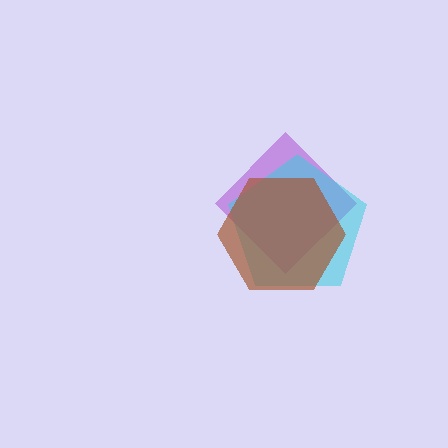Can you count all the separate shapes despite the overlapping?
Yes, there are 3 separate shapes.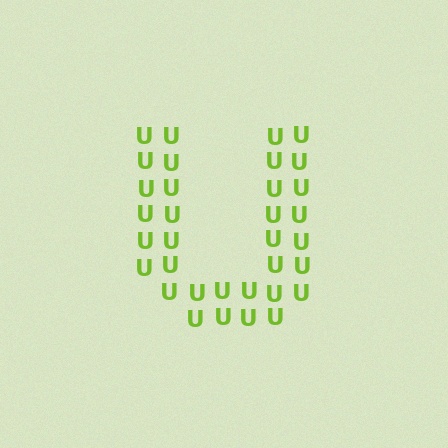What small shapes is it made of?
It is made of small letter U's.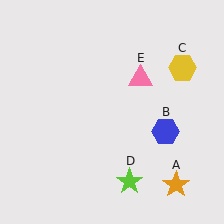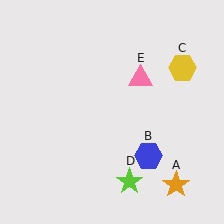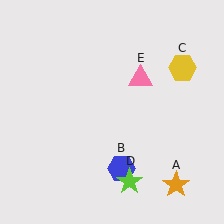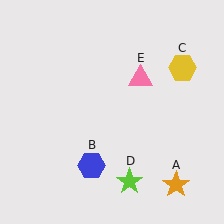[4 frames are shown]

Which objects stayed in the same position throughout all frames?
Orange star (object A) and yellow hexagon (object C) and lime star (object D) and pink triangle (object E) remained stationary.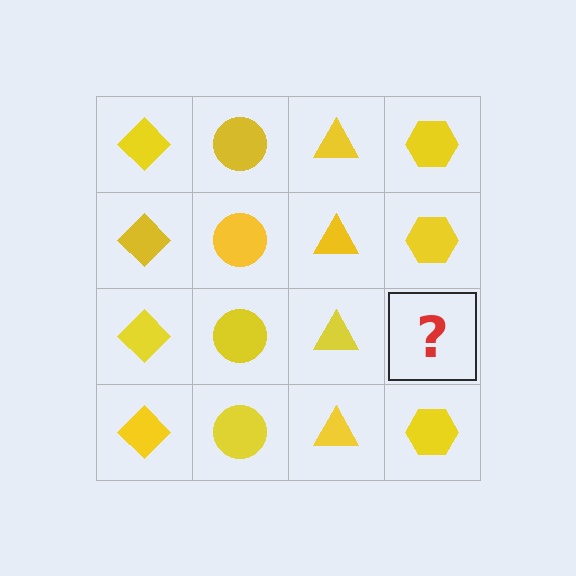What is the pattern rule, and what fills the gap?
The rule is that each column has a consistent shape. The gap should be filled with a yellow hexagon.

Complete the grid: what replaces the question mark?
The question mark should be replaced with a yellow hexagon.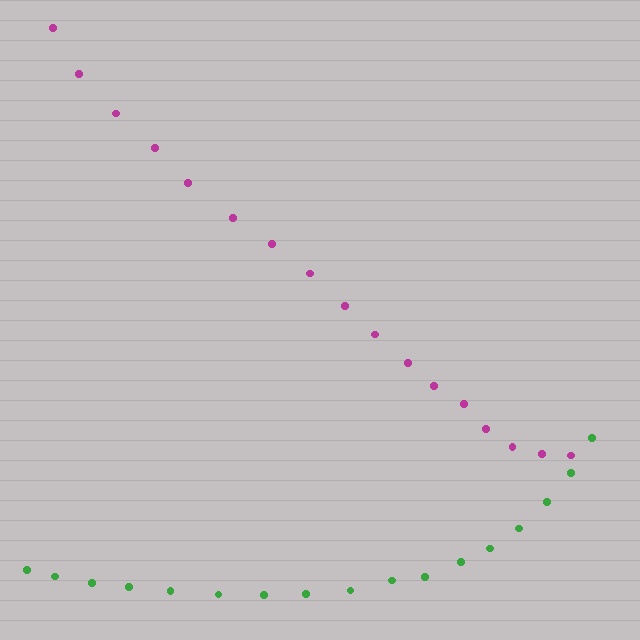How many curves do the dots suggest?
There are 2 distinct paths.